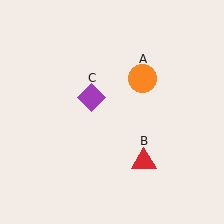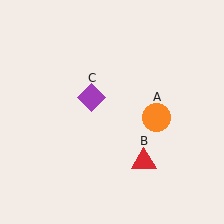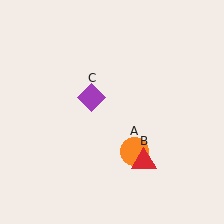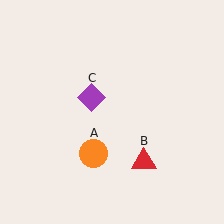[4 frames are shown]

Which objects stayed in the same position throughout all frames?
Red triangle (object B) and purple diamond (object C) remained stationary.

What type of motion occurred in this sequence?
The orange circle (object A) rotated clockwise around the center of the scene.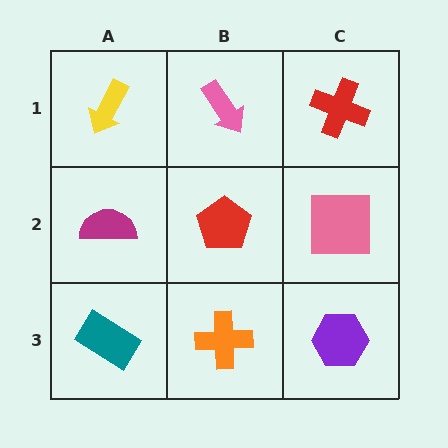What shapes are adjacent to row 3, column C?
A pink square (row 2, column C), an orange cross (row 3, column B).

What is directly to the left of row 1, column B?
A yellow arrow.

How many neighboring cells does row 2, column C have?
3.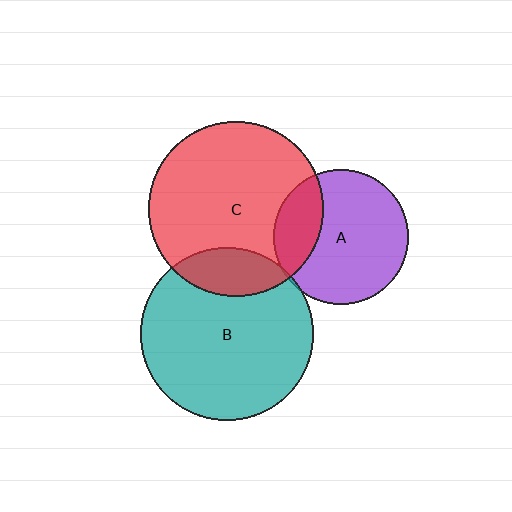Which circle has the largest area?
Circle C (red).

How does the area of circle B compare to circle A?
Approximately 1.7 times.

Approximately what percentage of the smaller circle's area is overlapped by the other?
Approximately 25%.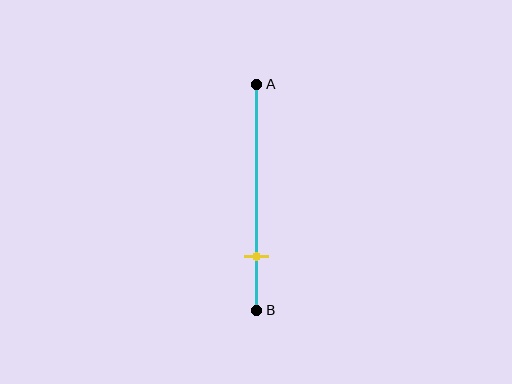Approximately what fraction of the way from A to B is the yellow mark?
The yellow mark is approximately 75% of the way from A to B.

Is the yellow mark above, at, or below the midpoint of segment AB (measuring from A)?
The yellow mark is below the midpoint of segment AB.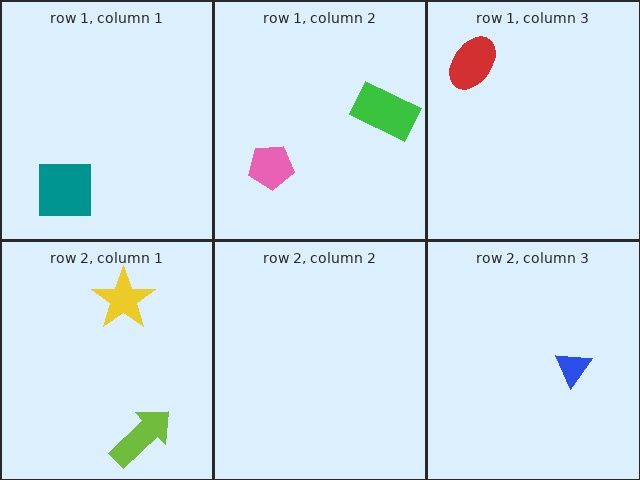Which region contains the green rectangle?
The row 1, column 2 region.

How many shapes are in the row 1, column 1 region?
1.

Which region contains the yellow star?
The row 2, column 1 region.